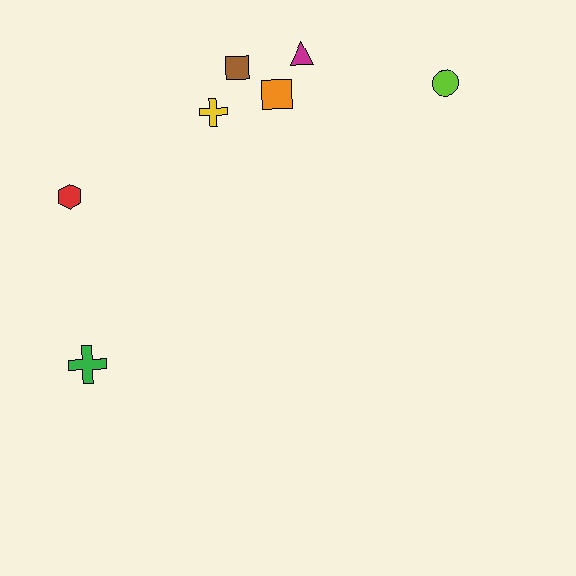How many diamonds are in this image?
There are no diamonds.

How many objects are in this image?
There are 7 objects.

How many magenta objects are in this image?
There is 1 magenta object.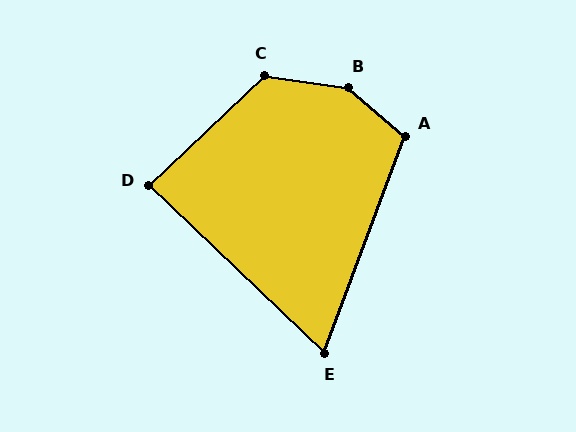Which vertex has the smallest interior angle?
E, at approximately 67 degrees.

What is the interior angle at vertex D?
Approximately 87 degrees (approximately right).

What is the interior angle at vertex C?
Approximately 129 degrees (obtuse).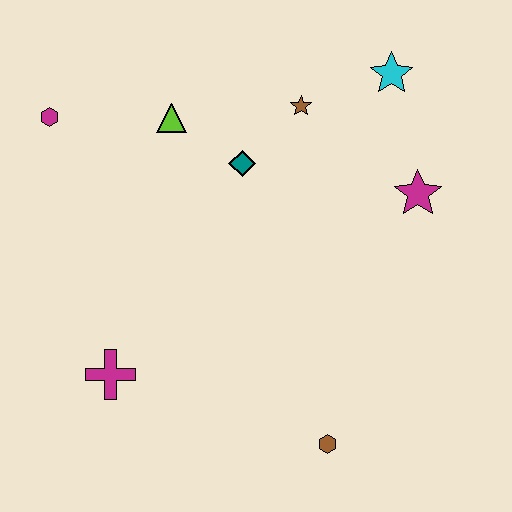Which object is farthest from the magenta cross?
The cyan star is farthest from the magenta cross.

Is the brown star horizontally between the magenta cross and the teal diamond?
No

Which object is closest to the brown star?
The teal diamond is closest to the brown star.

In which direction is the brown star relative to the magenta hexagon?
The brown star is to the right of the magenta hexagon.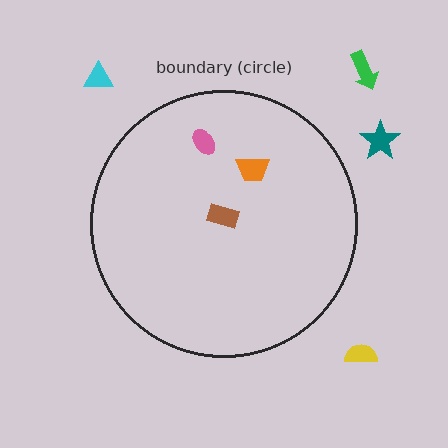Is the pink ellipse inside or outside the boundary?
Inside.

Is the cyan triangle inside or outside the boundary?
Outside.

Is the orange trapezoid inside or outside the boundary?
Inside.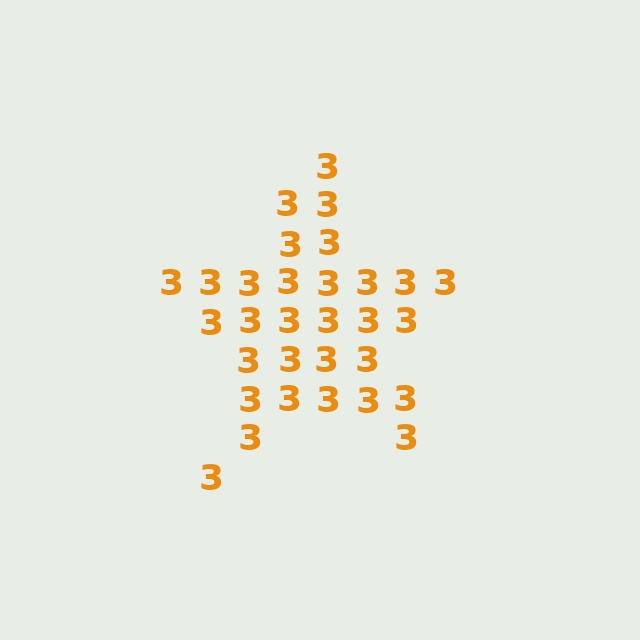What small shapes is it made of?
It is made of small digit 3's.